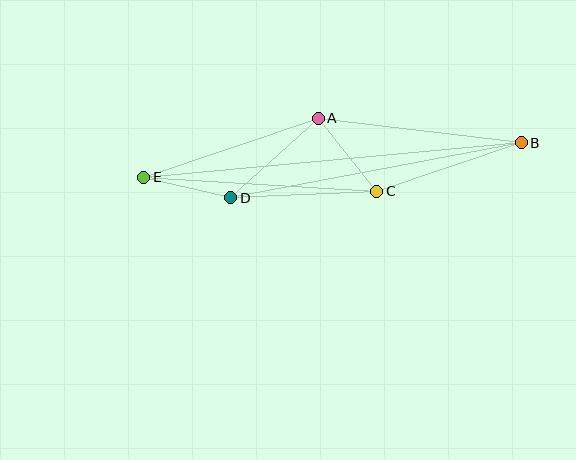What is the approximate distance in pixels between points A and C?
The distance between A and C is approximately 93 pixels.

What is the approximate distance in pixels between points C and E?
The distance between C and E is approximately 233 pixels.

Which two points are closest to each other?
Points D and E are closest to each other.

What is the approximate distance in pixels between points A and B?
The distance between A and B is approximately 205 pixels.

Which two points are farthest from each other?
Points B and E are farthest from each other.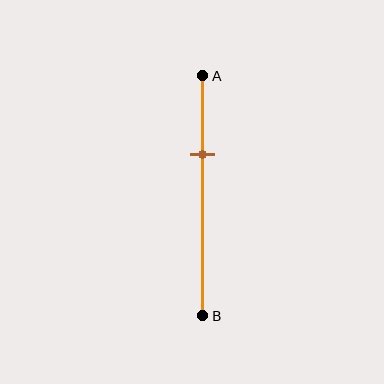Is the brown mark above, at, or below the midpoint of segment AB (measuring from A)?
The brown mark is above the midpoint of segment AB.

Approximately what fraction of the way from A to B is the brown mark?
The brown mark is approximately 35% of the way from A to B.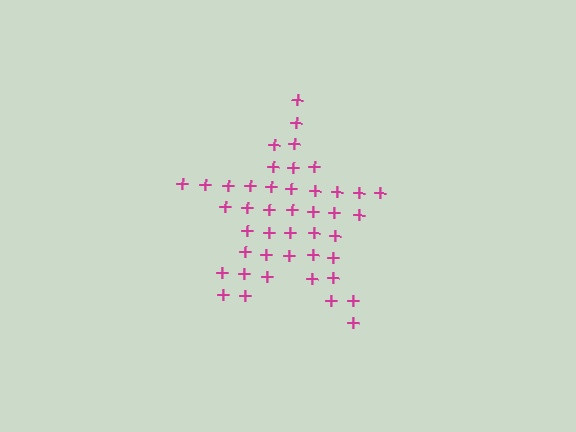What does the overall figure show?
The overall figure shows a star.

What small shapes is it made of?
It is made of small plus signs.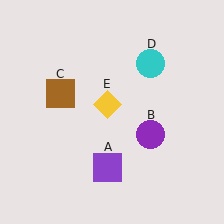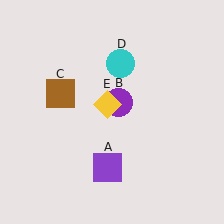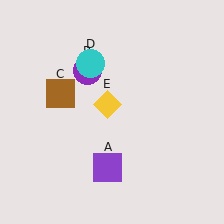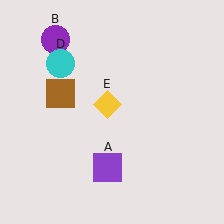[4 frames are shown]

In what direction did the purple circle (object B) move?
The purple circle (object B) moved up and to the left.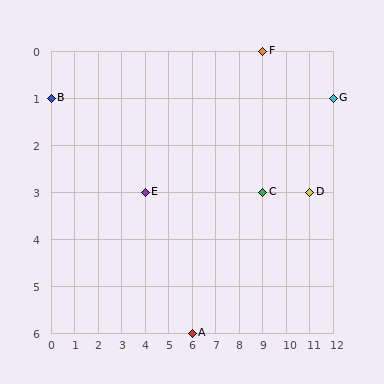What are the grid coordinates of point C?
Point C is at grid coordinates (9, 3).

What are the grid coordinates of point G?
Point G is at grid coordinates (12, 1).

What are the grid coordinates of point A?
Point A is at grid coordinates (6, 6).